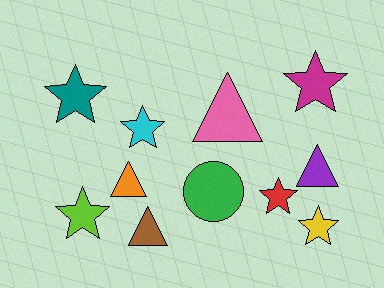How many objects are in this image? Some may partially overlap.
There are 11 objects.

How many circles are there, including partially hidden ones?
There is 1 circle.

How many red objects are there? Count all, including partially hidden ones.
There is 1 red object.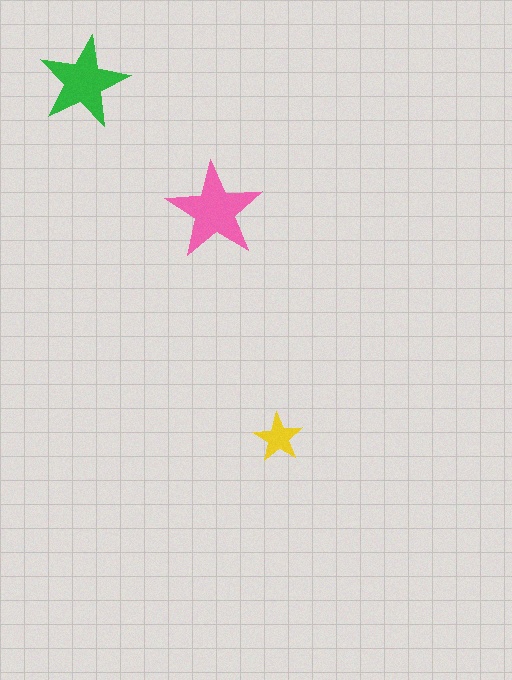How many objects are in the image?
There are 3 objects in the image.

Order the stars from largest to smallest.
the pink one, the green one, the yellow one.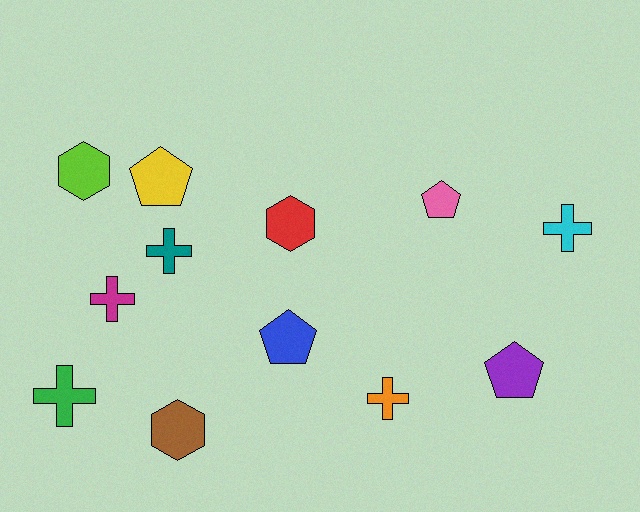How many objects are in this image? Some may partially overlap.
There are 12 objects.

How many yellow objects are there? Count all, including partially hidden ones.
There is 1 yellow object.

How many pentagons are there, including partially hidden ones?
There are 4 pentagons.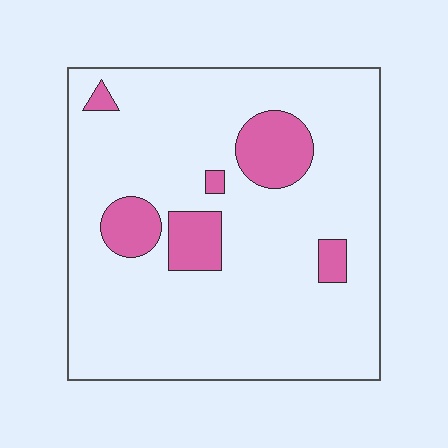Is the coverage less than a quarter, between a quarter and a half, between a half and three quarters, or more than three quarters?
Less than a quarter.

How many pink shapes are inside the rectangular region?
6.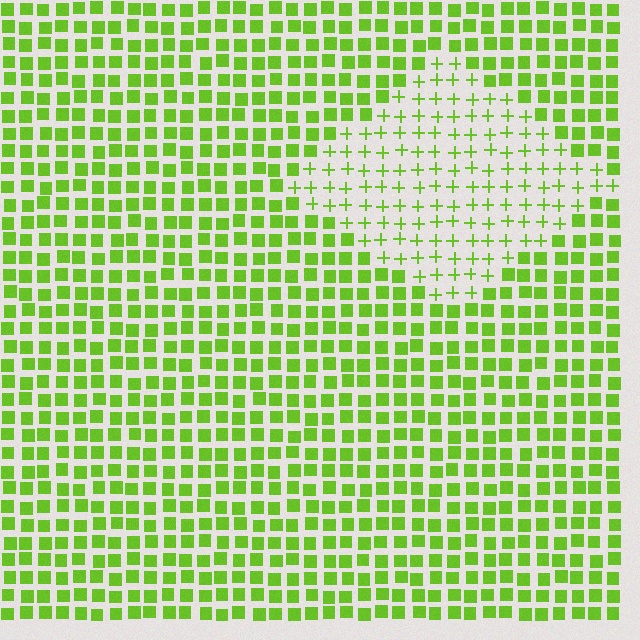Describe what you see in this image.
The image is filled with small lime elements arranged in a uniform grid. A diamond-shaped region contains plus signs, while the surrounding area contains squares. The boundary is defined purely by the change in element shape.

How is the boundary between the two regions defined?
The boundary is defined by a change in element shape: plus signs inside vs. squares outside. All elements share the same color and spacing.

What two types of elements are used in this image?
The image uses plus signs inside the diamond region and squares outside it.